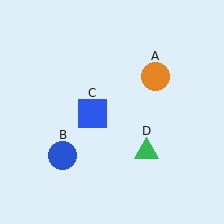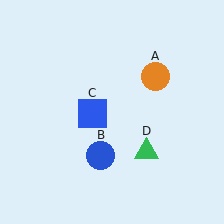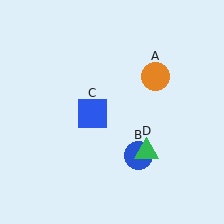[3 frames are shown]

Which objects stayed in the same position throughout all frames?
Orange circle (object A) and blue square (object C) and green triangle (object D) remained stationary.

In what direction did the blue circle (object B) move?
The blue circle (object B) moved right.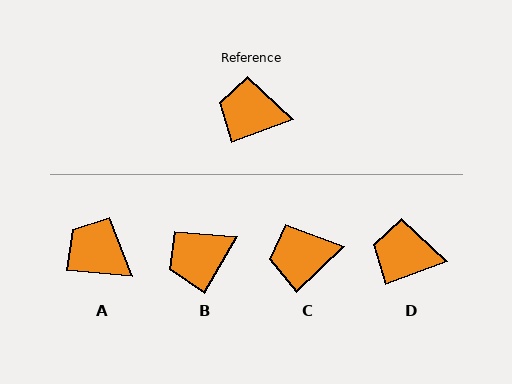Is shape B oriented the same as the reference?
No, it is off by about 39 degrees.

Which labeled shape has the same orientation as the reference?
D.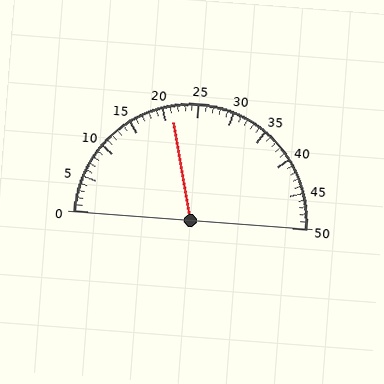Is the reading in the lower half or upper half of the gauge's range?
The reading is in the lower half of the range (0 to 50).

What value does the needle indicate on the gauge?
The needle indicates approximately 21.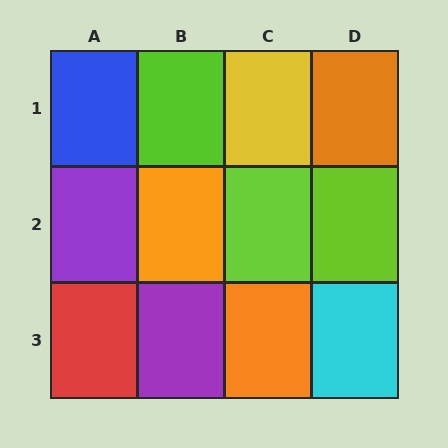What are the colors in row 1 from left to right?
Blue, lime, yellow, orange.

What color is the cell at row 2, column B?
Orange.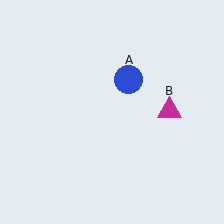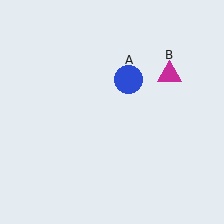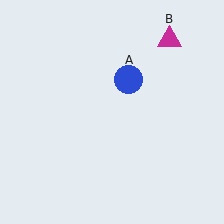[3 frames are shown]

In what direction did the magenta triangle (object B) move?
The magenta triangle (object B) moved up.